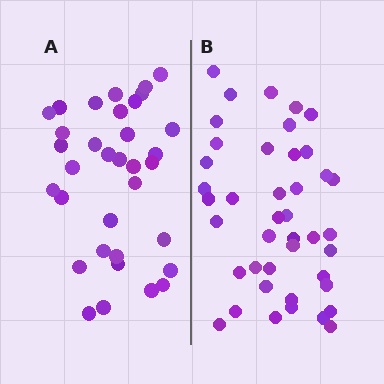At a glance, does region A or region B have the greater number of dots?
Region B (the right region) has more dots.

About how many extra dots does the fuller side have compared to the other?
Region B has roughly 8 or so more dots than region A.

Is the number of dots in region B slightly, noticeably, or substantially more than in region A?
Region B has only slightly more — the two regions are fairly close. The ratio is roughly 1.2 to 1.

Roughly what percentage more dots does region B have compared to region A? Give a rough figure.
About 25% more.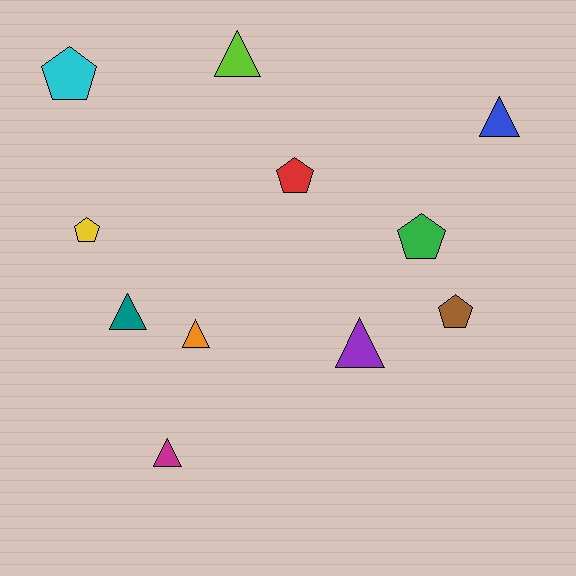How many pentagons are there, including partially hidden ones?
There are 5 pentagons.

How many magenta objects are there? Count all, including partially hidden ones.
There is 1 magenta object.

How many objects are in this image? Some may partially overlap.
There are 11 objects.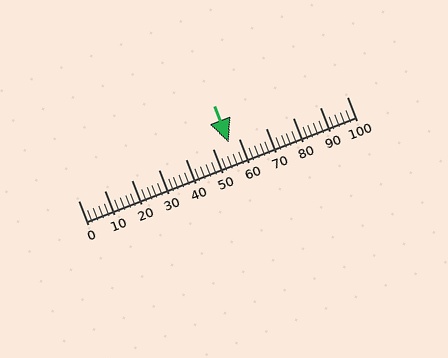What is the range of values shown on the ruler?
The ruler shows values from 0 to 100.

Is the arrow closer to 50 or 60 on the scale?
The arrow is closer to 60.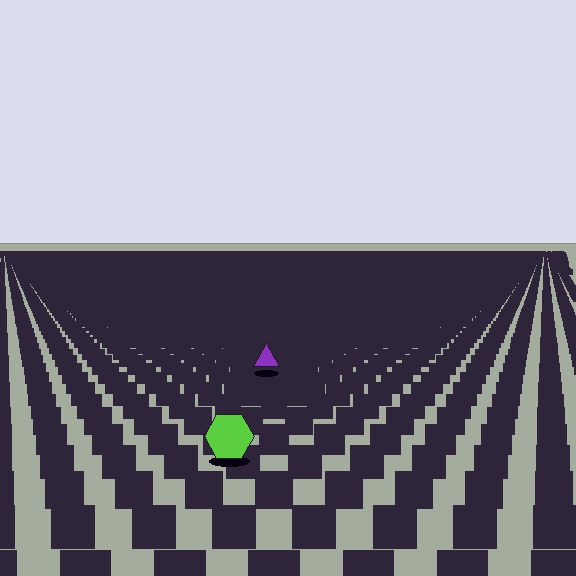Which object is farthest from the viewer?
The purple triangle is farthest from the viewer. It appears smaller and the ground texture around it is denser.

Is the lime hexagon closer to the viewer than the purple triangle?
Yes. The lime hexagon is closer — you can tell from the texture gradient: the ground texture is coarser near it.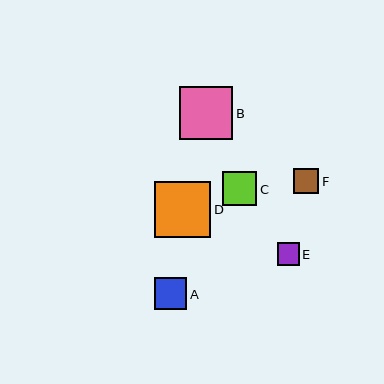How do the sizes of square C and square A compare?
Square C and square A are approximately the same size.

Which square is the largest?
Square D is the largest with a size of approximately 56 pixels.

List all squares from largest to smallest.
From largest to smallest: D, B, C, A, F, E.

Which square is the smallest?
Square E is the smallest with a size of approximately 22 pixels.